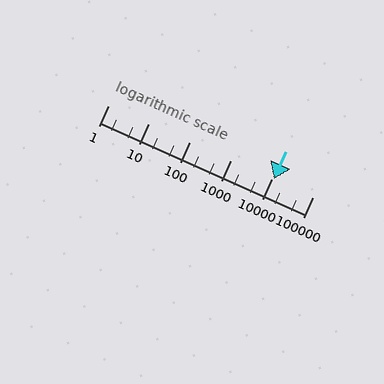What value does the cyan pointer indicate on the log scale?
The pointer indicates approximately 11000.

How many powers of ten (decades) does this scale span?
The scale spans 5 decades, from 1 to 100000.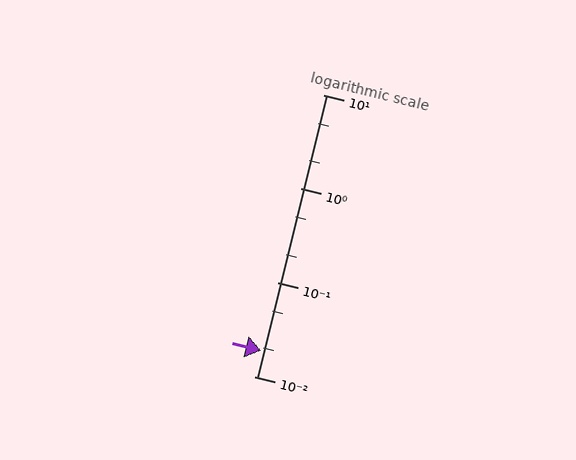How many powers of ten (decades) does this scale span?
The scale spans 3 decades, from 0.01 to 10.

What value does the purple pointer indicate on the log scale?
The pointer indicates approximately 0.019.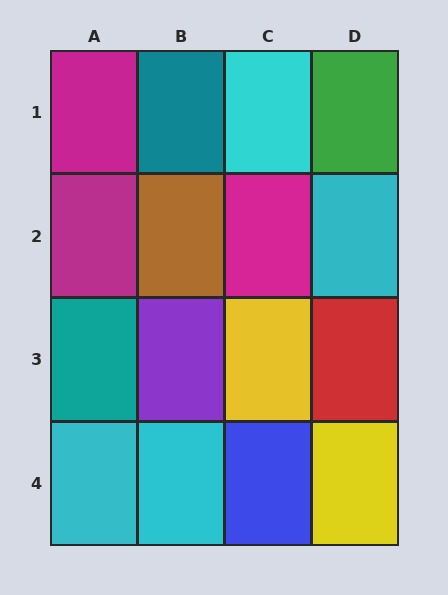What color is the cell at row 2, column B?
Brown.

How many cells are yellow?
2 cells are yellow.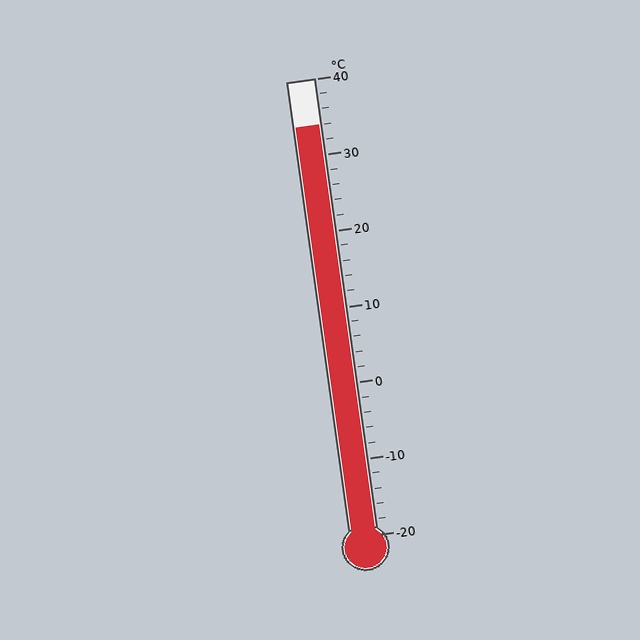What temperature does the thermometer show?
The thermometer shows approximately 34°C.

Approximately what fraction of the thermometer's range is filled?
The thermometer is filled to approximately 90% of its range.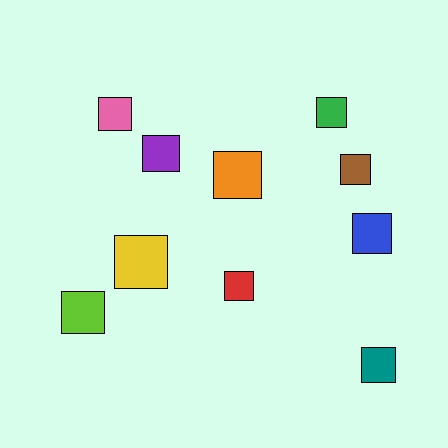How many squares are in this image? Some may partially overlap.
There are 10 squares.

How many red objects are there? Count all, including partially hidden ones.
There is 1 red object.